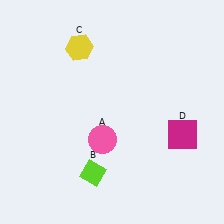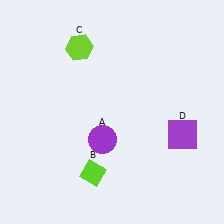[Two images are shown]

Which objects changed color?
A changed from pink to purple. C changed from yellow to lime. D changed from magenta to purple.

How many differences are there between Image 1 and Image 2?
There are 3 differences between the two images.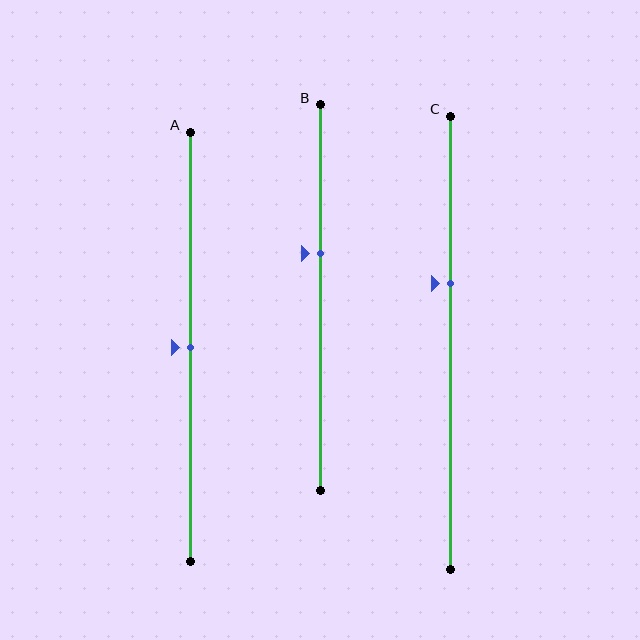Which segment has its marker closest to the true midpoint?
Segment A has its marker closest to the true midpoint.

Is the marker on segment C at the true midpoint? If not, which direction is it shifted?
No, the marker on segment C is shifted upward by about 13% of the segment length.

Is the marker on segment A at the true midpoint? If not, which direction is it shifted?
Yes, the marker on segment A is at the true midpoint.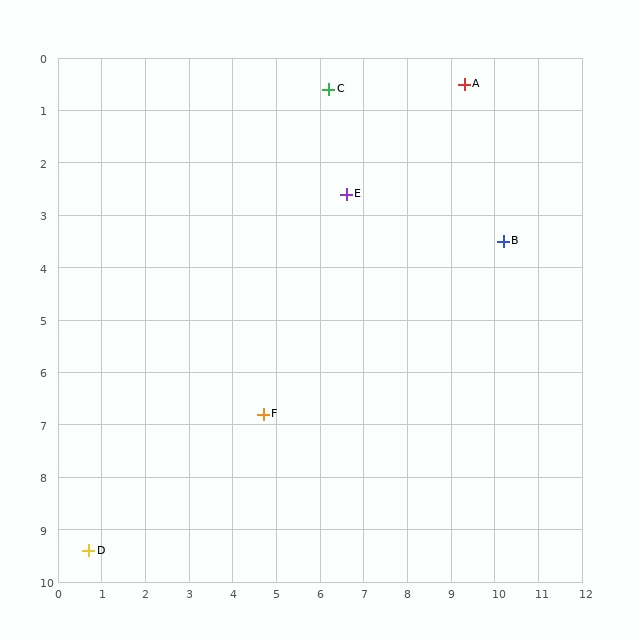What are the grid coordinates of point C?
Point C is at approximately (6.2, 0.6).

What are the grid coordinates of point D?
Point D is at approximately (0.7, 9.4).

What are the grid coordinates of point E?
Point E is at approximately (6.6, 2.6).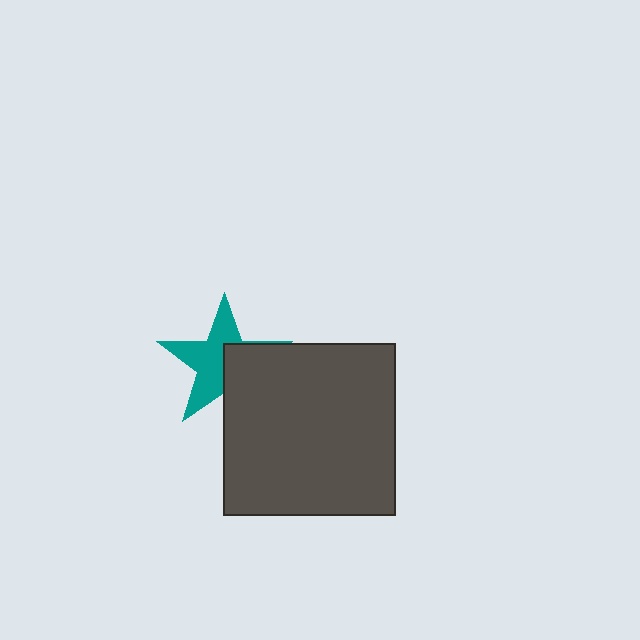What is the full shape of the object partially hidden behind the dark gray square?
The partially hidden object is a teal star.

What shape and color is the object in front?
The object in front is a dark gray square.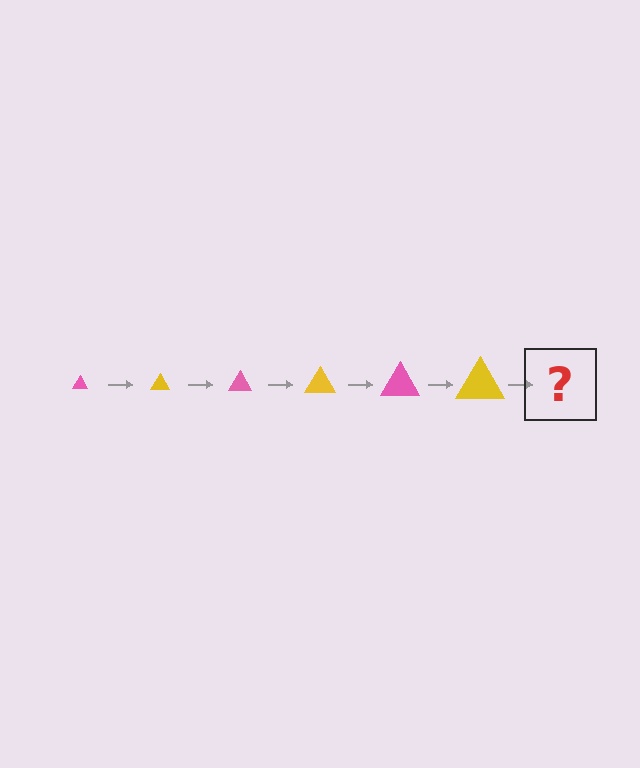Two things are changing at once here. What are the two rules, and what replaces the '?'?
The two rules are that the triangle grows larger each step and the color cycles through pink and yellow. The '?' should be a pink triangle, larger than the previous one.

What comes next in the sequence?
The next element should be a pink triangle, larger than the previous one.